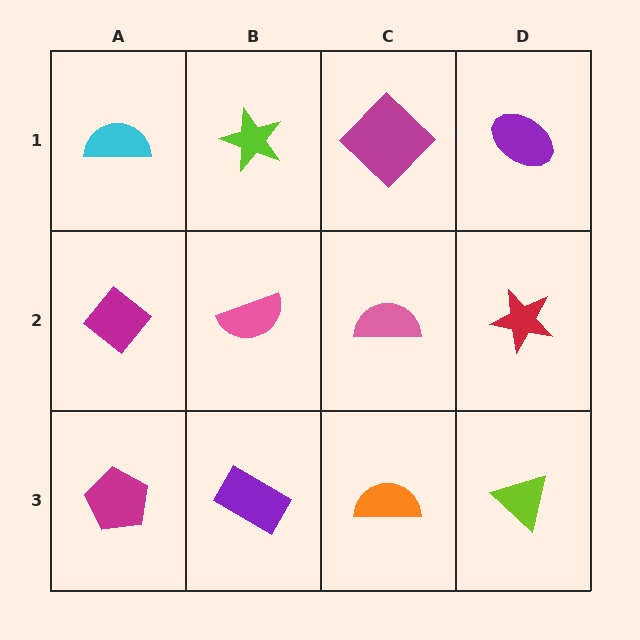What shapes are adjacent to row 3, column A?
A magenta diamond (row 2, column A), a purple rectangle (row 3, column B).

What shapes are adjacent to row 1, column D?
A red star (row 2, column D), a magenta diamond (row 1, column C).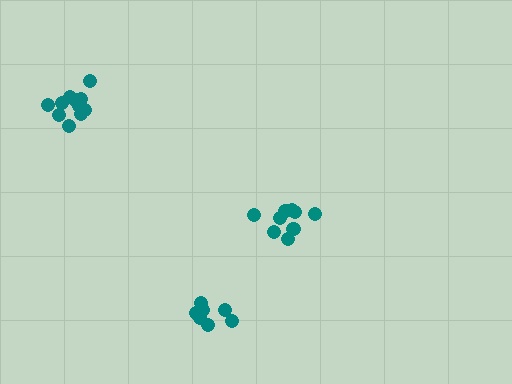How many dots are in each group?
Group 1: 7 dots, Group 2: 10 dots, Group 3: 11 dots (28 total).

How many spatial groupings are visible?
There are 3 spatial groupings.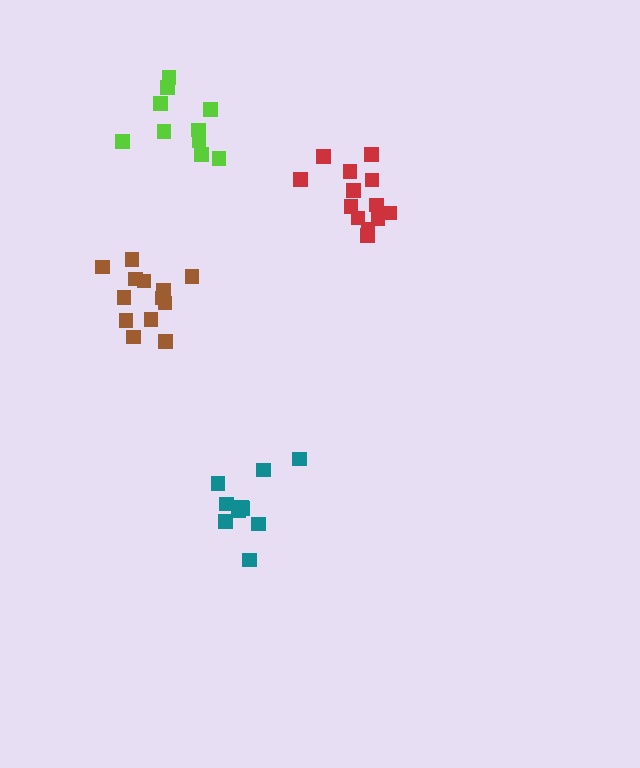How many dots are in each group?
Group 1: 13 dots, Group 2: 10 dots, Group 3: 13 dots, Group 4: 10 dots (46 total).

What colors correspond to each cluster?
The clusters are colored: red, lime, brown, teal.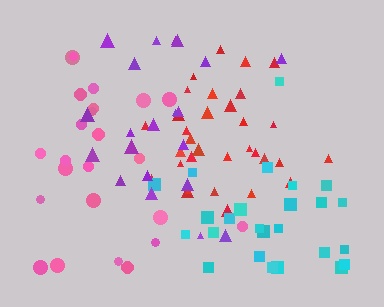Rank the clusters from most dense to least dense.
red, cyan, pink, purple.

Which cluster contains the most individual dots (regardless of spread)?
Red (32).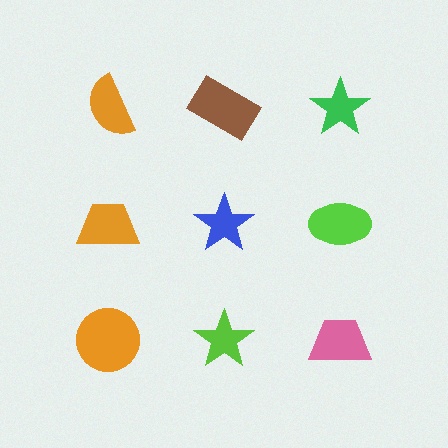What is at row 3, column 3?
A pink trapezoid.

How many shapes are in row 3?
3 shapes.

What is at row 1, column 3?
A green star.